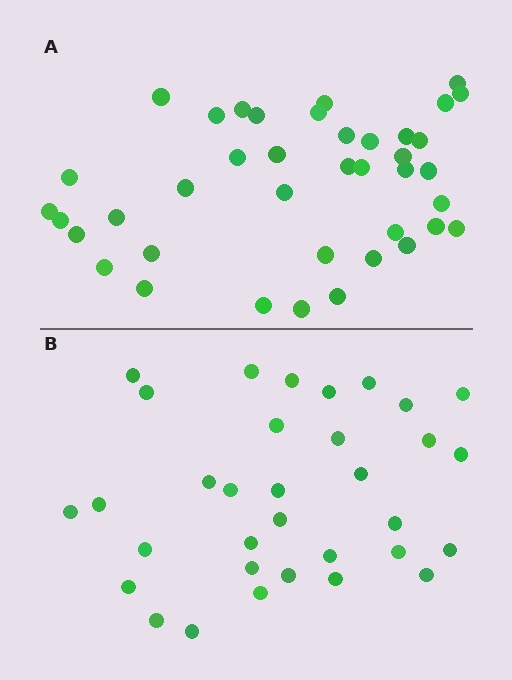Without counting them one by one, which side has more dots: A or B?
Region A (the top region) has more dots.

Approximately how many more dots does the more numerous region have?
Region A has roughly 8 or so more dots than region B.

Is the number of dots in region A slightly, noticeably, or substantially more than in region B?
Region A has only slightly more — the two regions are fairly close. The ratio is roughly 1.2 to 1.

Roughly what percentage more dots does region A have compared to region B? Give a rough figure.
About 20% more.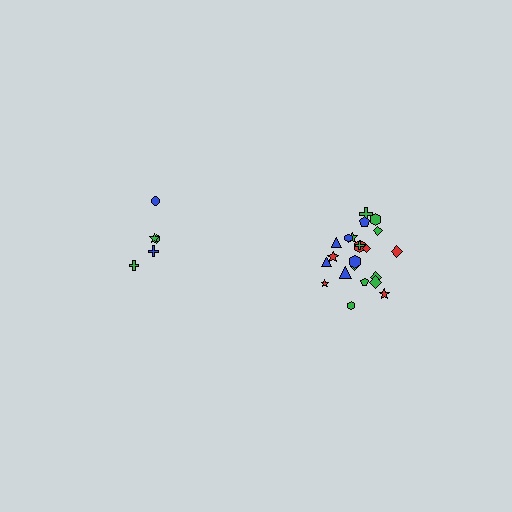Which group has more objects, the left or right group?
The right group.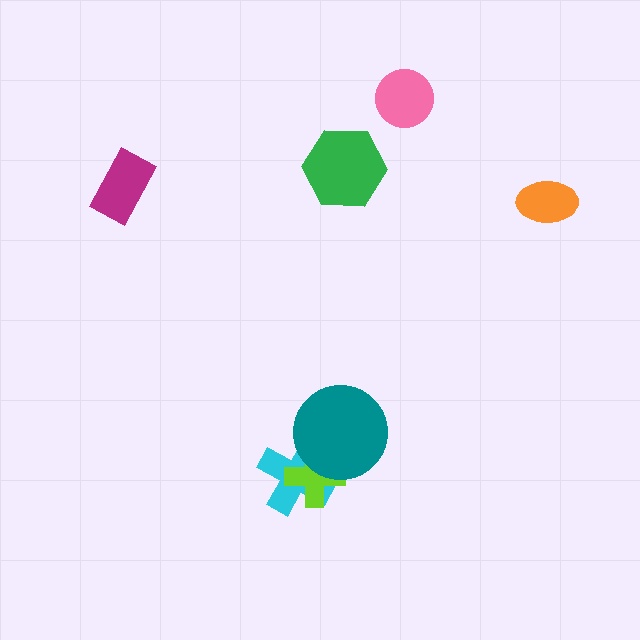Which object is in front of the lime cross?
The teal circle is in front of the lime cross.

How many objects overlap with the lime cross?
2 objects overlap with the lime cross.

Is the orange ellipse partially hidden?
No, no other shape covers it.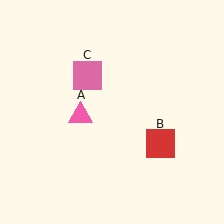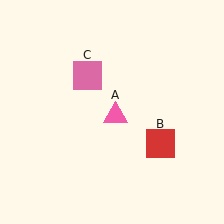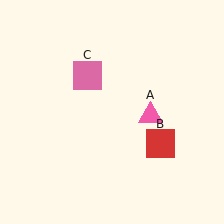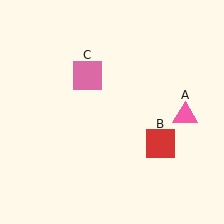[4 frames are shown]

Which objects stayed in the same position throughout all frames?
Red square (object B) and pink square (object C) remained stationary.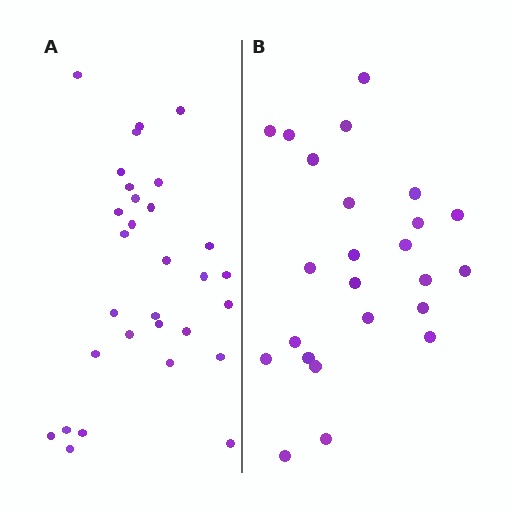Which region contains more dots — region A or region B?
Region A (the left region) has more dots.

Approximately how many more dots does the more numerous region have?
Region A has about 6 more dots than region B.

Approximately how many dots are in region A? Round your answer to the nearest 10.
About 30 dots.